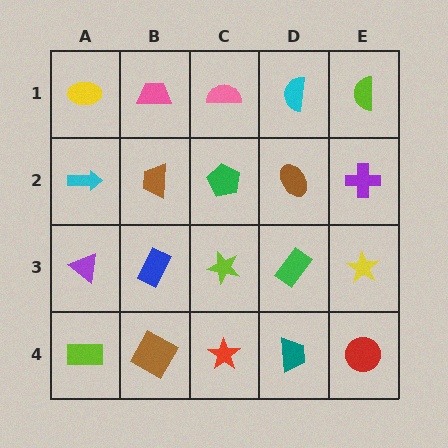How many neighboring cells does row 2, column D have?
4.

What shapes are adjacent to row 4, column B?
A blue rectangle (row 3, column B), a lime rectangle (row 4, column A), a red star (row 4, column C).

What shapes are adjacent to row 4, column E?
A yellow star (row 3, column E), a teal trapezoid (row 4, column D).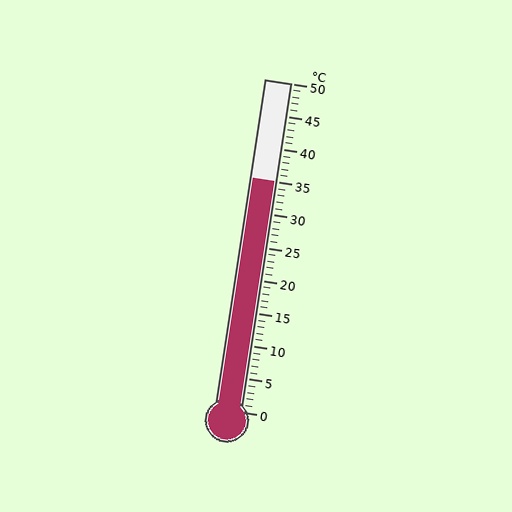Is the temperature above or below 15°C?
The temperature is above 15°C.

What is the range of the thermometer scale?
The thermometer scale ranges from 0°C to 50°C.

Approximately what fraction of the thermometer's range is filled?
The thermometer is filled to approximately 70% of its range.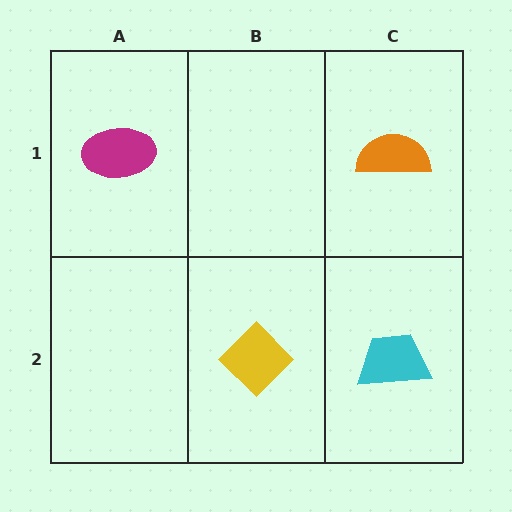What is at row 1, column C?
An orange semicircle.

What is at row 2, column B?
A yellow diamond.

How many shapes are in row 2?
2 shapes.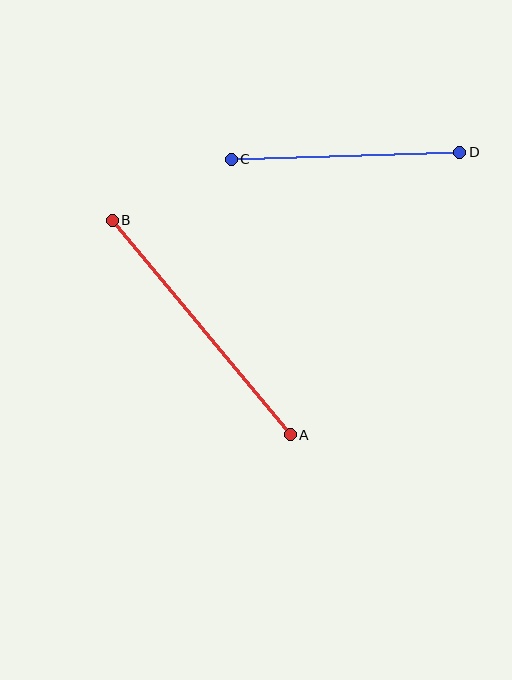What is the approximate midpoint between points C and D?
The midpoint is at approximately (346, 156) pixels.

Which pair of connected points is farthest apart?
Points A and B are farthest apart.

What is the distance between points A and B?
The distance is approximately 279 pixels.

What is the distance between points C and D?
The distance is approximately 229 pixels.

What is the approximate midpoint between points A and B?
The midpoint is at approximately (201, 328) pixels.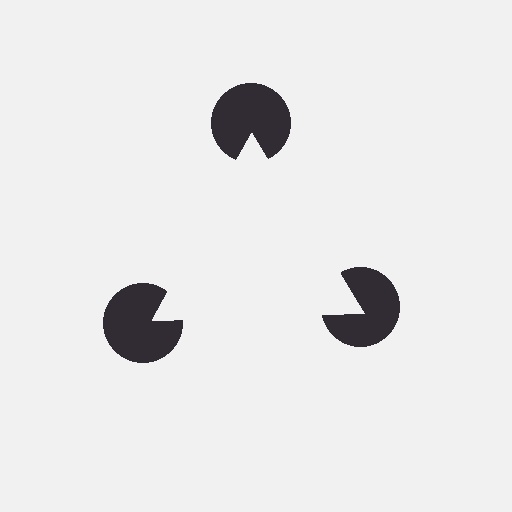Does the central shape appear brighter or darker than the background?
It typically appears slightly brighter than the background, even though no actual brightness change is drawn.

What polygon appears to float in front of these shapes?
An illusory triangle — its edges are inferred from the aligned wedge cuts in the pac-man discs, not physically drawn.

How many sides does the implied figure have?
3 sides.